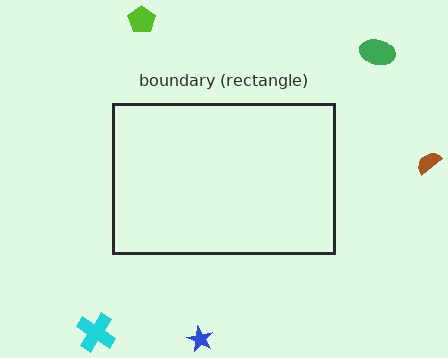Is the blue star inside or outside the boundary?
Outside.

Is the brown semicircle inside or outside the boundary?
Outside.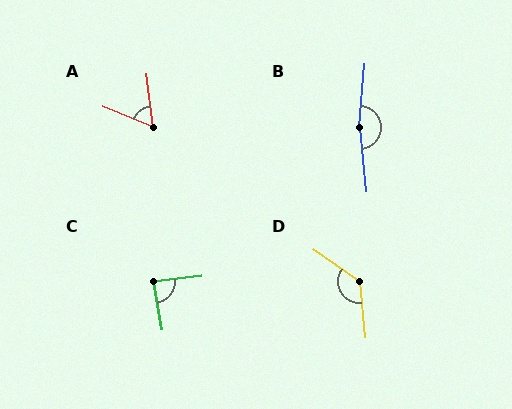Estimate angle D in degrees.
Approximately 131 degrees.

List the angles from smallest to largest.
A (60°), C (87°), D (131°), B (169°).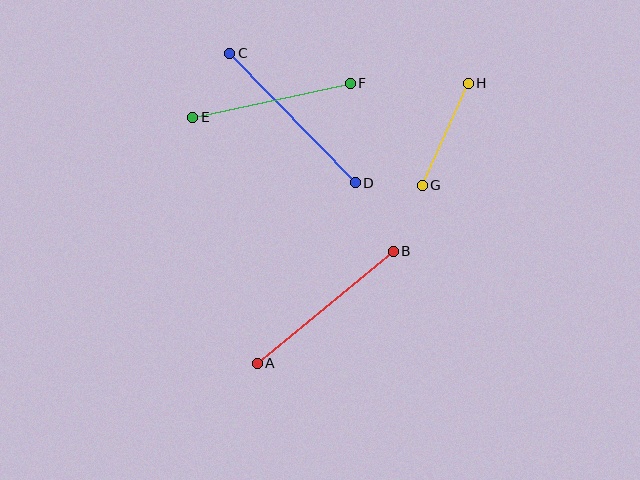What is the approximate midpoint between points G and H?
The midpoint is at approximately (445, 134) pixels.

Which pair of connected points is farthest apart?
Points C and D are farthest apart.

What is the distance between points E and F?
The distance is approximately 161 pixels.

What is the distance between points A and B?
The distance is approximately 176 pixels.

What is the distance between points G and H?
The distance is approximately 112 pixels.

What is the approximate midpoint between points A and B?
The midpoint is at approximately (325, 307) pixels.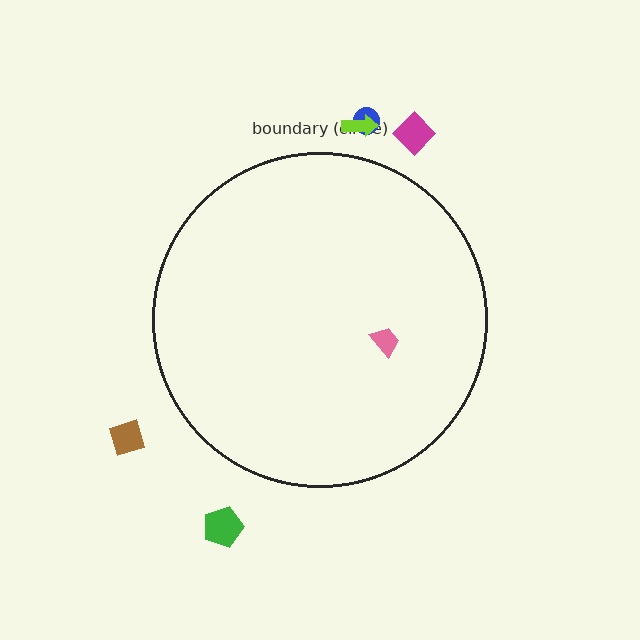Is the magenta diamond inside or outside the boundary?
Outside.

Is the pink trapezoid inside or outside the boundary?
Inside.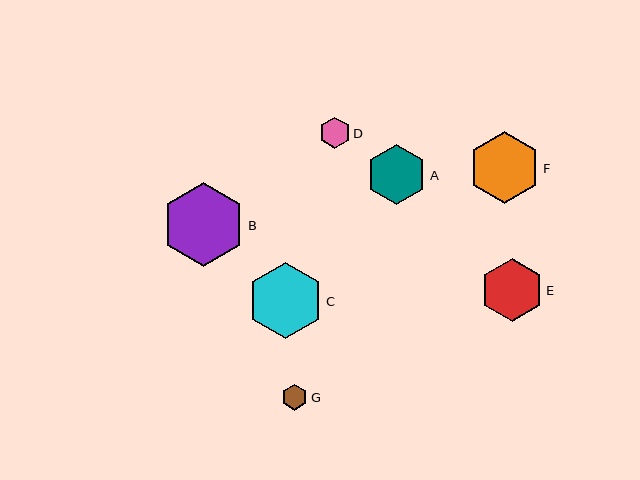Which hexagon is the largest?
Hexagon B is the largest with a size of approximately 84 pixels.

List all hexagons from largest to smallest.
From largest to smallest: B, C, F, E, A, D, G.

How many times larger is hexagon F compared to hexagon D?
Hexagon F is approximately 2.3 times the size of hexagon D.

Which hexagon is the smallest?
Hexagon G is the smallest with a size of approximately 26 pixels.